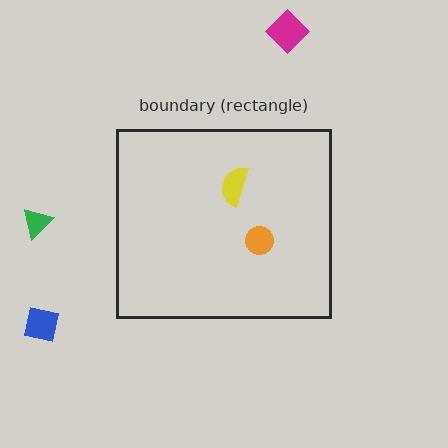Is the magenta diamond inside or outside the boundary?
Outside.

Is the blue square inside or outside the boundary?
Outside.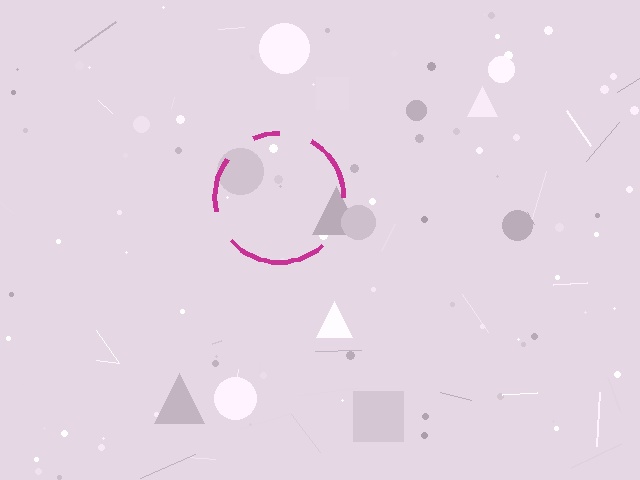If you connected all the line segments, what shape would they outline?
They would outline a circle.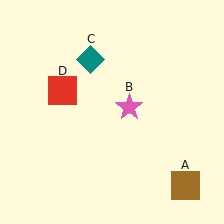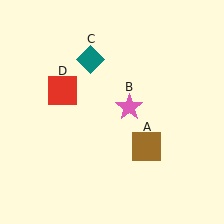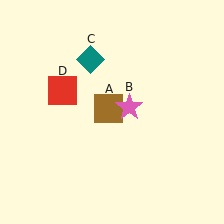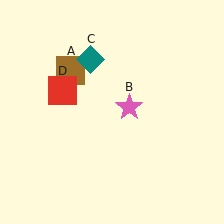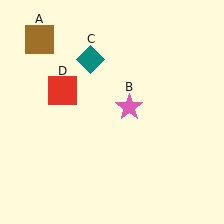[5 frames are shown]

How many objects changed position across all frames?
1 object changed position: brown square (object A).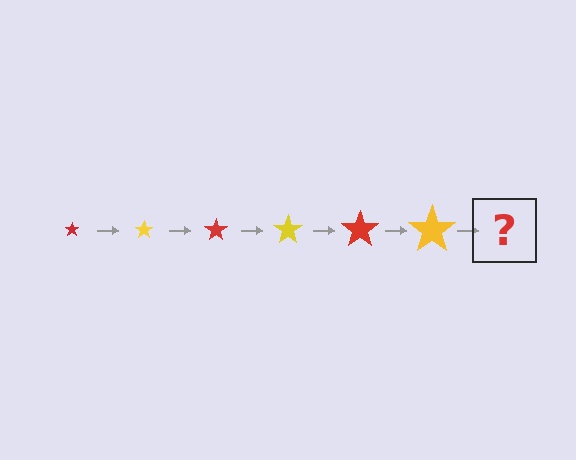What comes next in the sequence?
The next element should be a red star, larger than the previous one.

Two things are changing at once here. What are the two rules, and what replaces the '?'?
The two rules are that the star grows larger each step and the color cycles through red and yellow. The '?' should be a red star, larger than the previous one.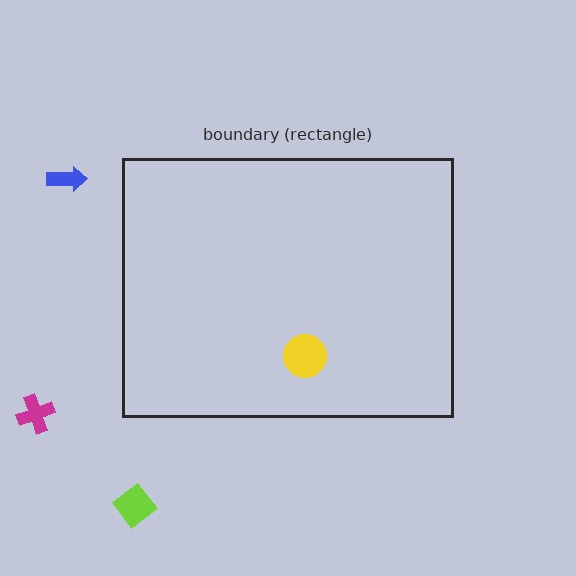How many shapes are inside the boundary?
1 inside, 3 outside.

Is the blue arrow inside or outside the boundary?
Outside.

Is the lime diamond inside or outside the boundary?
Outside.